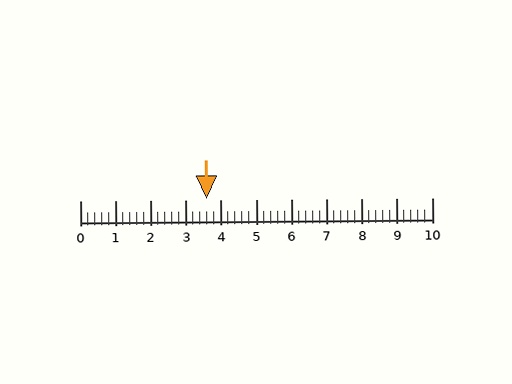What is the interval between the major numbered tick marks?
The major tick marks are spaced 1 units apart.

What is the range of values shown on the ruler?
The ruler shows values from 0 to 10.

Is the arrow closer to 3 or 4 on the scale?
The arrow is closer to 4.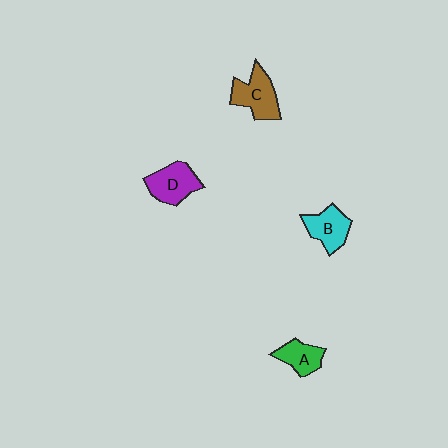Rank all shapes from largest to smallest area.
From largest to smallest: C (brown), D (purple), B (cyan), A (green).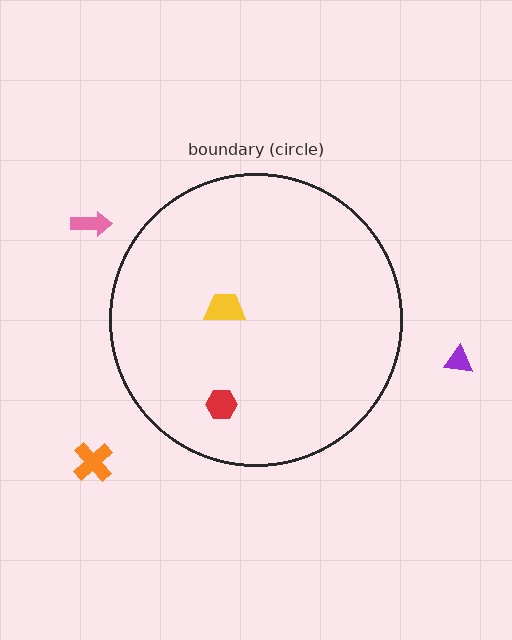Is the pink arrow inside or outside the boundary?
Outside.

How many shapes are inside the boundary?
2 inside, 3 outside.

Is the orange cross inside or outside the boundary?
Outside.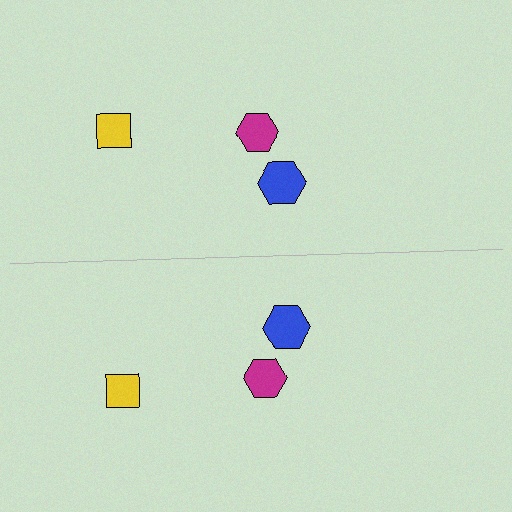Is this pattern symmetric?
Yes, this pattern has bilateral (reflection) symmetry.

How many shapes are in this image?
There are 6 shapes in this image.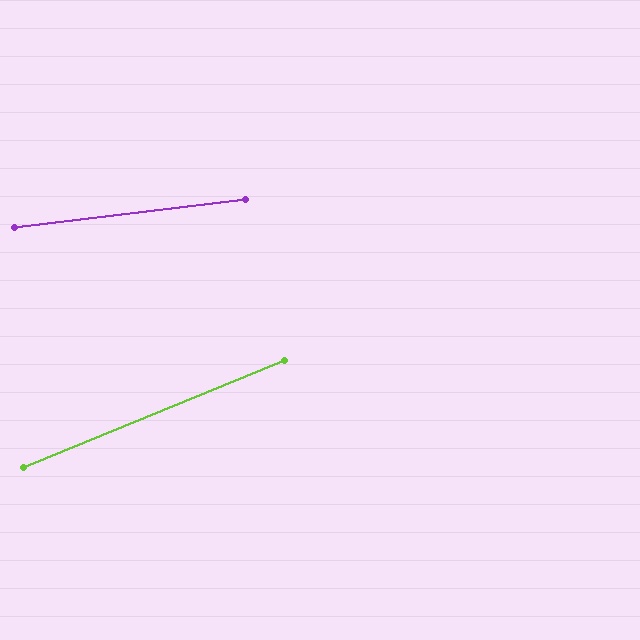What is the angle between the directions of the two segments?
Approximately 15 degrees.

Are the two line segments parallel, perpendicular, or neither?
Neither parallel nor perpendicular — they differ by about 15°.